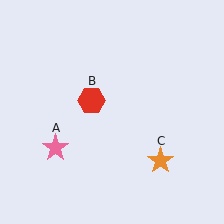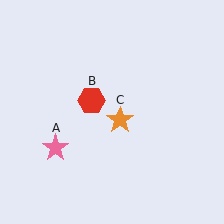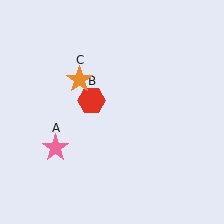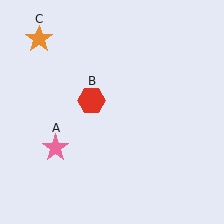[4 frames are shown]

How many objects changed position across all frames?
1 object changed position: orange star (object C).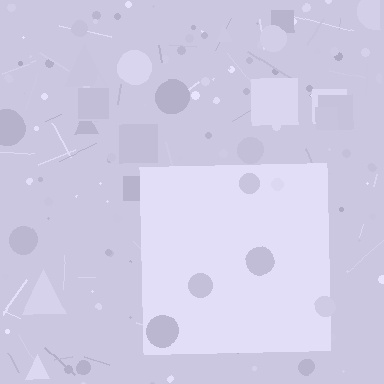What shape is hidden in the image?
A square is hidden in the image.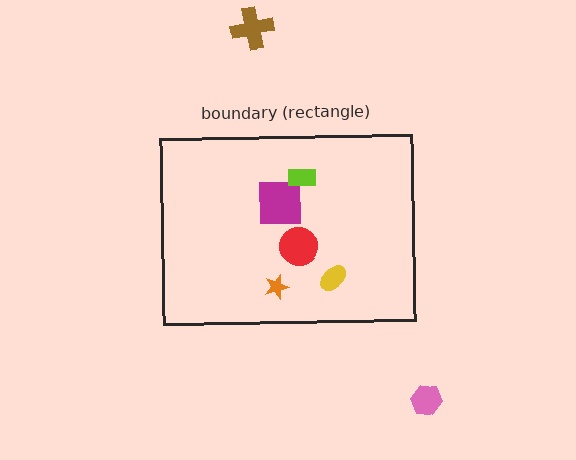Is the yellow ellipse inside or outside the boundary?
Inside.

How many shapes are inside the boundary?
5 inside, 2 outside.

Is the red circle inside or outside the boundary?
Inside.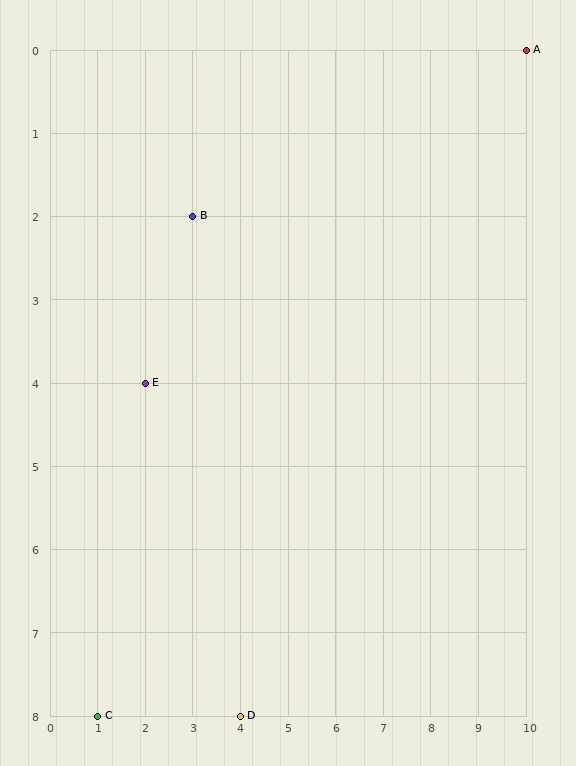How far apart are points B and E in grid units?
Points B and E are 1 column and 2 rows apart (about 2.2 grid units diagonally).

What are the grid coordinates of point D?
Point D is at grid coordinates (4, 8).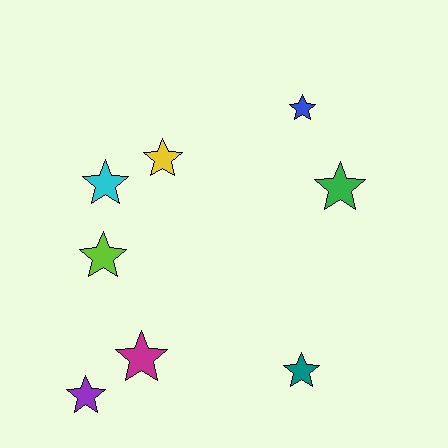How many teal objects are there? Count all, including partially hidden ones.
There is 1 teal object.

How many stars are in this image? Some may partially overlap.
There are 8 stars.